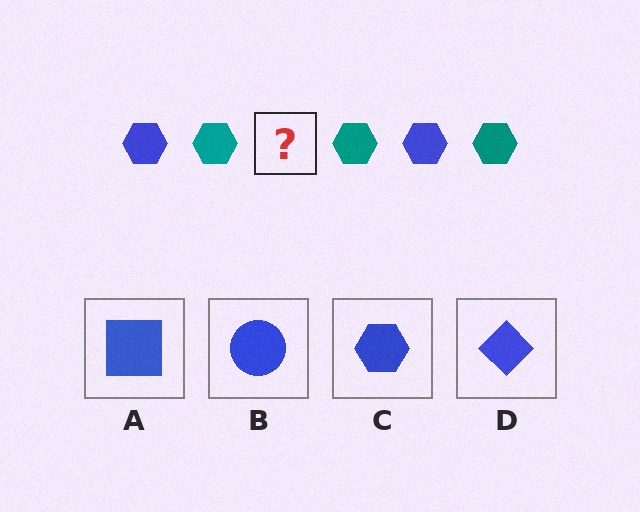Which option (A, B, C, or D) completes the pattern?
C.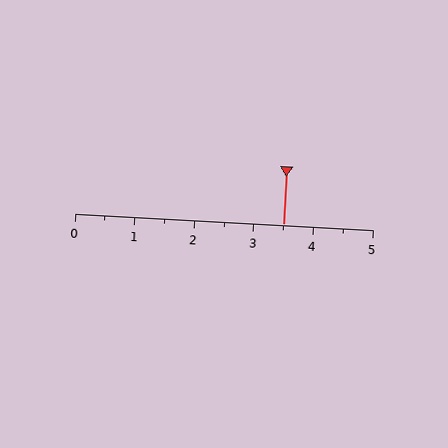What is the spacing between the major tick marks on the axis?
The major ticks are spaced 1 apart.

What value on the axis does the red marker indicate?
The marker indicates approximately 3.5.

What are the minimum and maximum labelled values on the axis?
The axis runs from 0 to 5.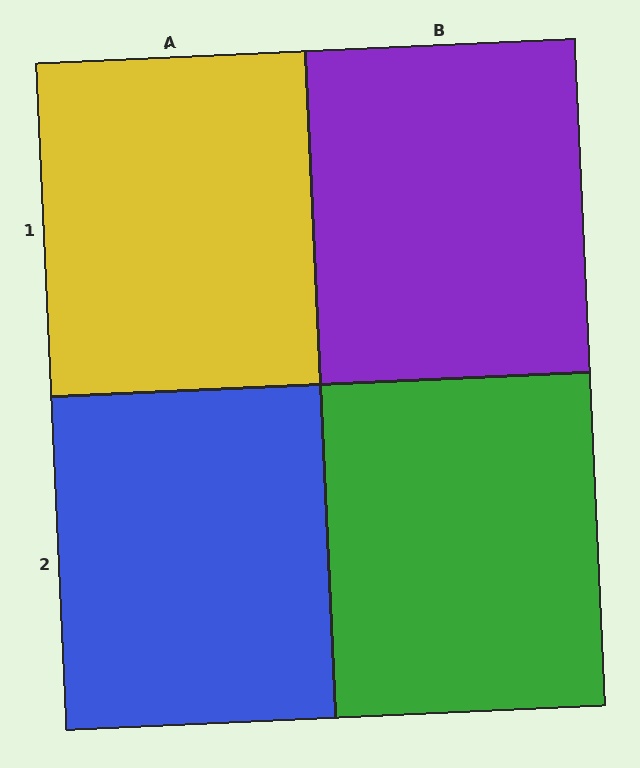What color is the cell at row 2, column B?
Green.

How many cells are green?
1 cell is green.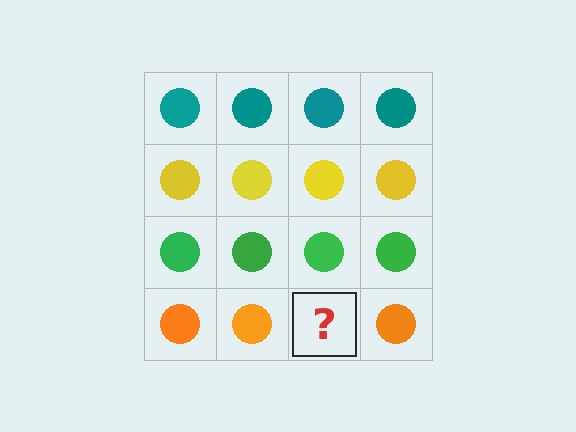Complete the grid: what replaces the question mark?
The question mark should be replaced with an orange circle.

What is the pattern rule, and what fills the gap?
The rule is that each row has a consistent color. The gap should be filled with an orange circle.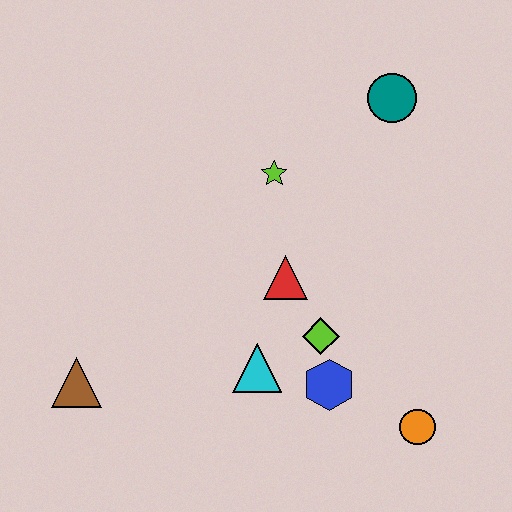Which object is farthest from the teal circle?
The brown triangle is farthest from the teal circle.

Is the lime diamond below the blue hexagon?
No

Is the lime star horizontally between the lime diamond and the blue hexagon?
No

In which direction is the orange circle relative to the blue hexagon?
The orange circle is to the right of the blue hexagon.